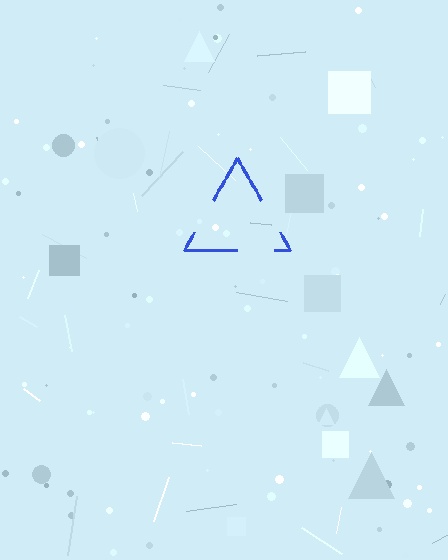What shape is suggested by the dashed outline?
The dashed outline suggests a triangle.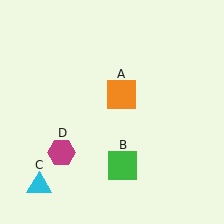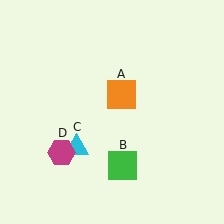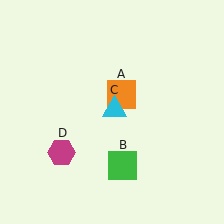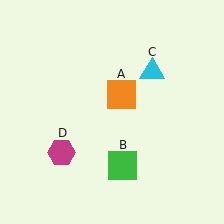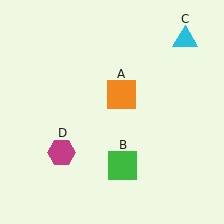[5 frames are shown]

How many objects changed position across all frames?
1 object changed position: cyan triangle (object C).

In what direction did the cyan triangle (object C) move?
The cyan triangle (object C) moved up and to the right.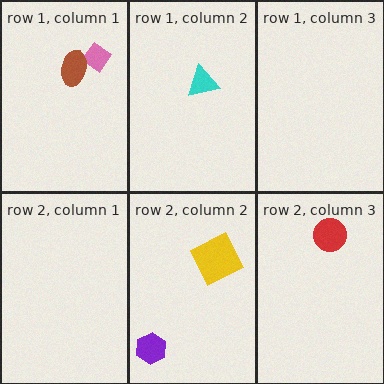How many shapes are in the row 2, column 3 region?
1.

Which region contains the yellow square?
The row 2, column 2 region.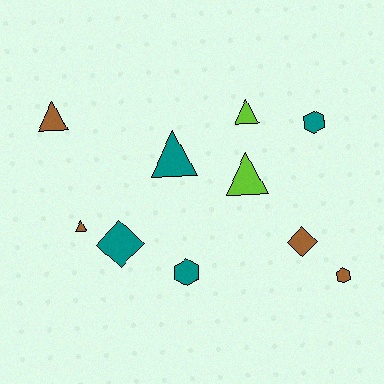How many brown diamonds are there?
There is 1 brown diamond.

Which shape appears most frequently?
Triangle, with 5 objects.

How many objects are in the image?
There are 10 objects.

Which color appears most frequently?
Teal, with 4 objects.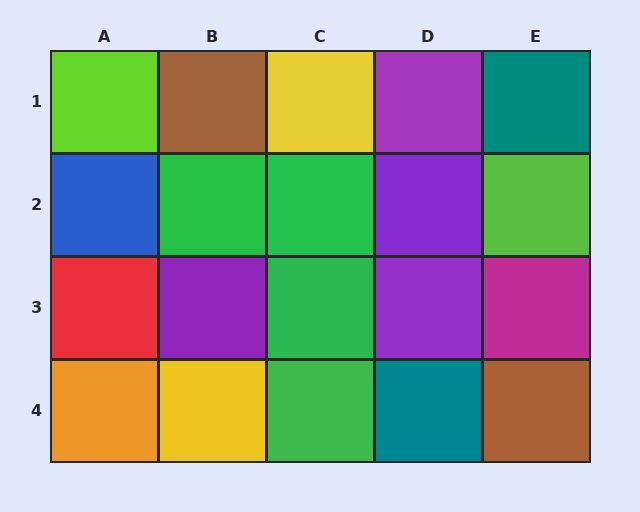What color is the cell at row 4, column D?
Teal.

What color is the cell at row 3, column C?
Green.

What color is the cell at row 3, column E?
Magenta.